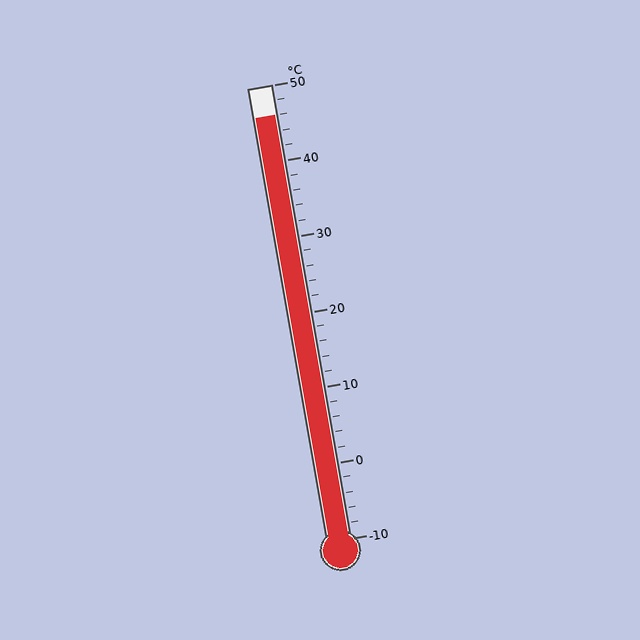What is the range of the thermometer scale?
The thermometer scale ranges from -10°C to 50°C.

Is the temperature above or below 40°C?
The temperature is above 40°C.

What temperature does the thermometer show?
The thermometer shows approximately 46°C.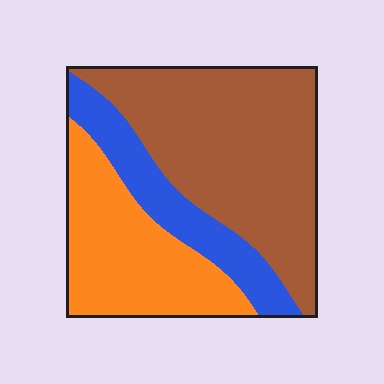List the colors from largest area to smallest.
From largest to smallest: brown, orange, blue.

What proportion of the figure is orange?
Orange covers around 30% of the figure.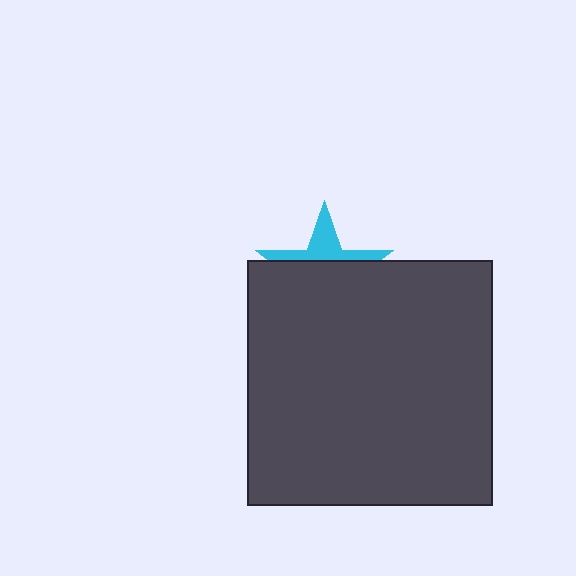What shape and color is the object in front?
The object in front is a dark gray square.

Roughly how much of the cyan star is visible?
A small part of it is visible (roughly 34%).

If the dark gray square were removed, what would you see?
You would see the complete cyan star.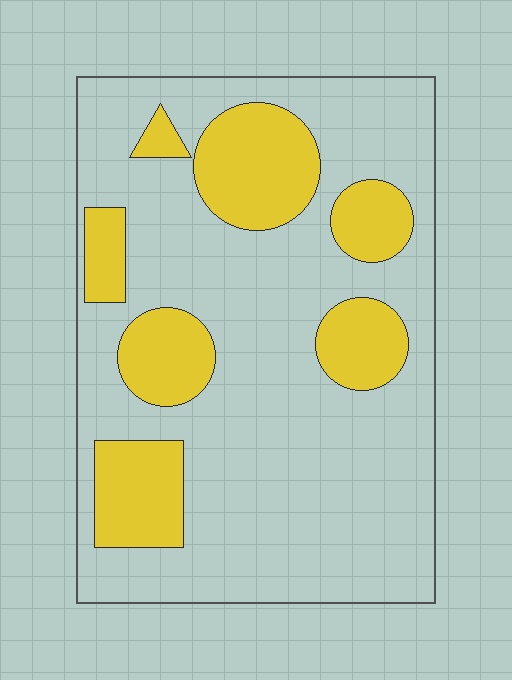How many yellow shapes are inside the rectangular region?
7.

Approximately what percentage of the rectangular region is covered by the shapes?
Approximately 25%.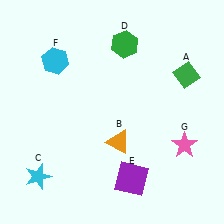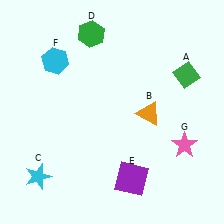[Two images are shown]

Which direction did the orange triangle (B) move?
The orange triangle (B) moved right.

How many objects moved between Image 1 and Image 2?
2 objects moved between the two images.